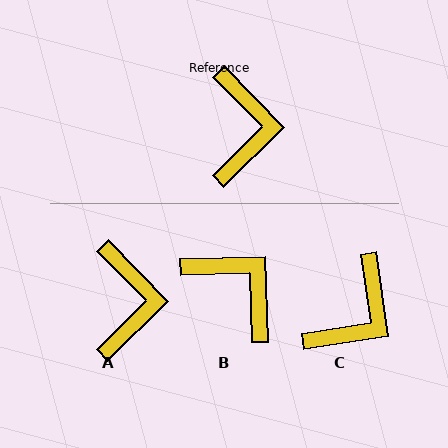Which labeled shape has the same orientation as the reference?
A.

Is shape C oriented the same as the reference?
No, it is off by about 36 degrees.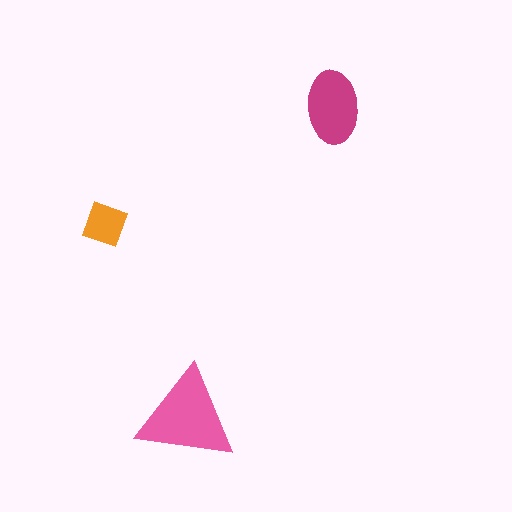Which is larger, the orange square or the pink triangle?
The pink triangle.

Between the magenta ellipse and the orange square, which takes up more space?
The magenta ellipse.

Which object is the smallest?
The orange square.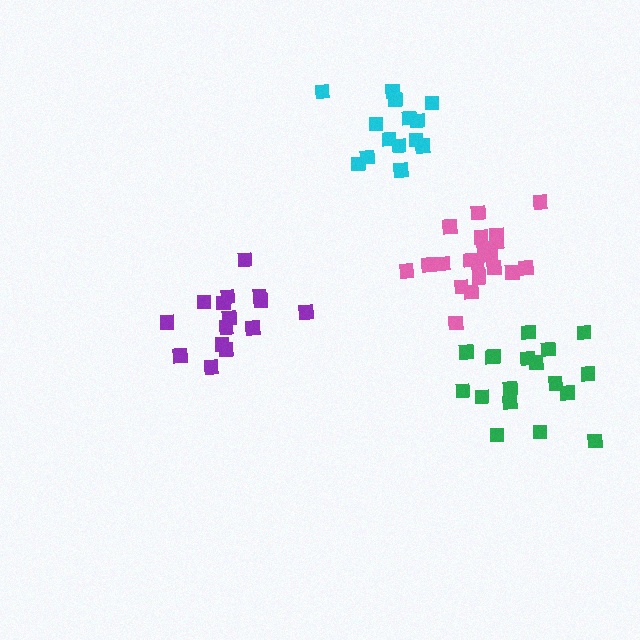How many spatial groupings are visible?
There are 4 spatial groupings.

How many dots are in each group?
Group 1: 15 dots, Group 2: 14 dots, Group 3: 18 dots, Group 4: 20 dots (67 total).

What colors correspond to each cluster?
The clusters are colored: purple, cyan, green, pink.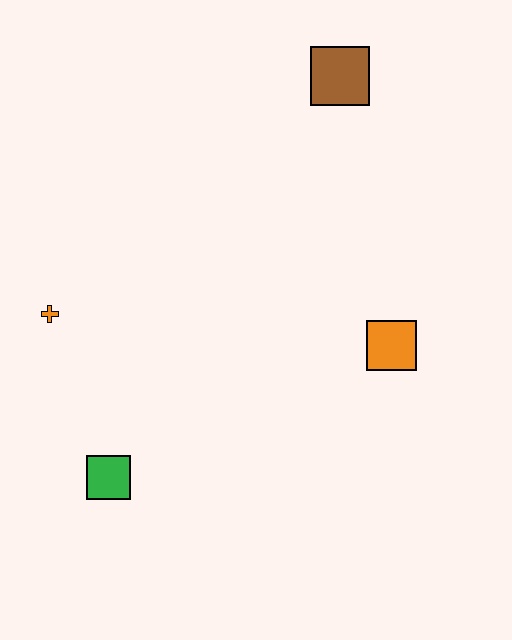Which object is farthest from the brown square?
The green square is farthest from the brown square.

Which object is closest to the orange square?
The brown square is closest to the orange square.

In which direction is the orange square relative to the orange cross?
The orange square is to the right of the orange cross.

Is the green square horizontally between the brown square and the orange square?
No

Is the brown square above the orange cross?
Yes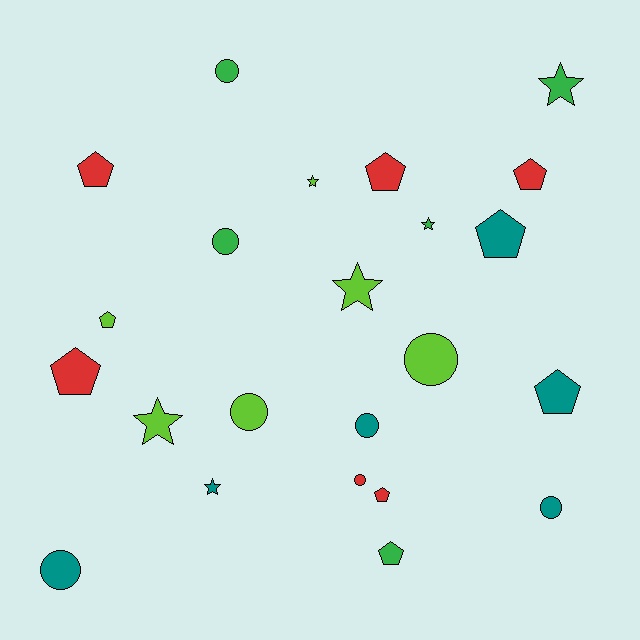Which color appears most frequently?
Teal, with 6 objects.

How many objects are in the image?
There are 23 objects.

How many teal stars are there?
There is 1 teal star.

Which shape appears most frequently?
Pentagon, with 9 objects.